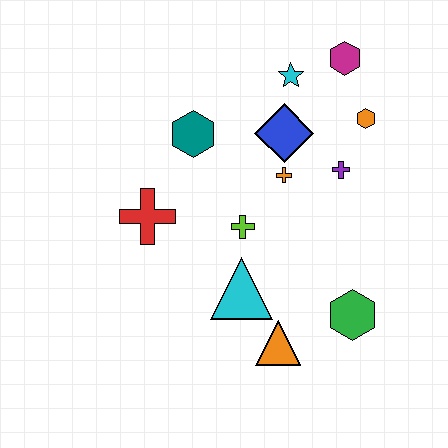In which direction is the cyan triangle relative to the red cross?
The cyan triangle is to the right of the red cross.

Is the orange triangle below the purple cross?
Yes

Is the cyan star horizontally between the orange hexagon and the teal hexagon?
Yes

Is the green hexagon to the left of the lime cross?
No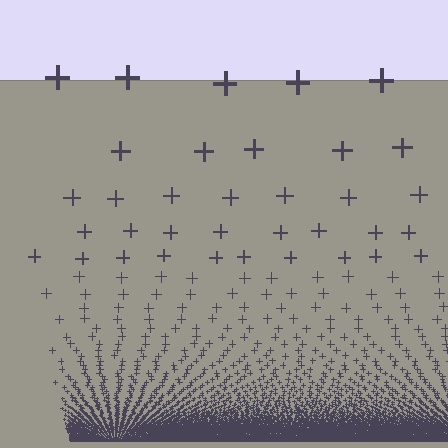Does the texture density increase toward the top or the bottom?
Density increases toward the bottom.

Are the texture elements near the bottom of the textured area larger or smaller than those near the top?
Smaller. The gradient is inverted — elements near the bottom are smaller and denser.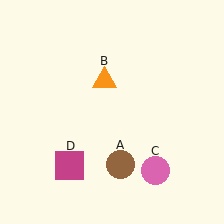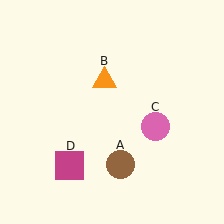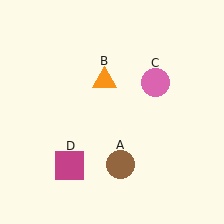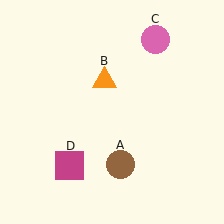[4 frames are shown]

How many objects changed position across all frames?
1 object changed position: pink circle (object C).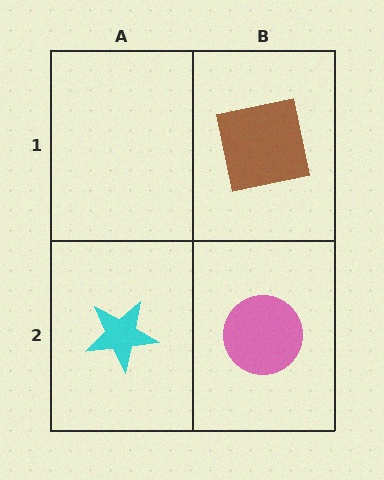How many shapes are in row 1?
1 shape.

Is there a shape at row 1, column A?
No, that cell is empty.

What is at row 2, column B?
A pink circle.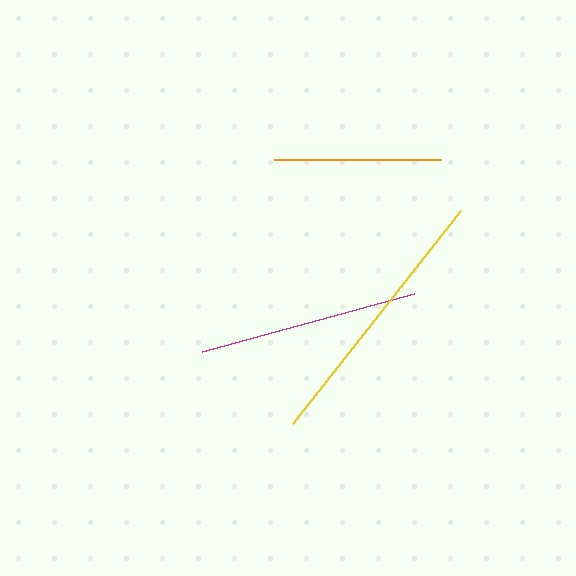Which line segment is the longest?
The yellow line is the longest at approximately 271 pixels.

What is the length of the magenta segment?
The magenta segment is approximately 219 pixels long.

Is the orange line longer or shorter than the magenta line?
The magenta line is longer than the orange line.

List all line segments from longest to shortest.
From longest to shortest: yellow, magenta, orange.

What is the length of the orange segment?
The orange segment is approximately 167 pixels long.